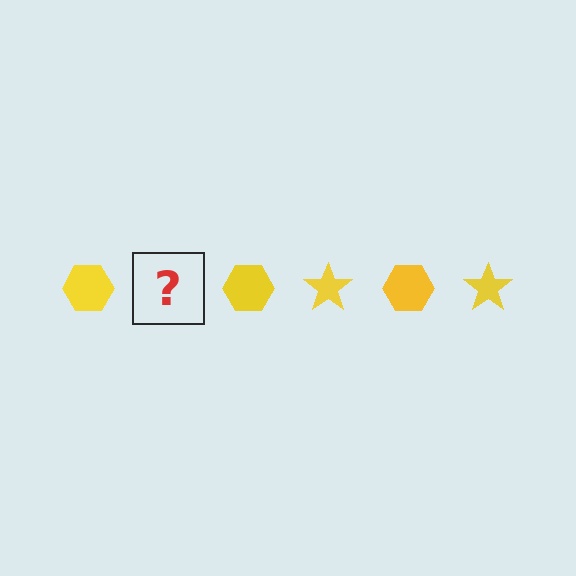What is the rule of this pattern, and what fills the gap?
The rule is that the pattern cycles through hexagon, star shapes in yellow. The gap should be filled with a yellow star.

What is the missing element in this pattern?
The missing element is a yellow star.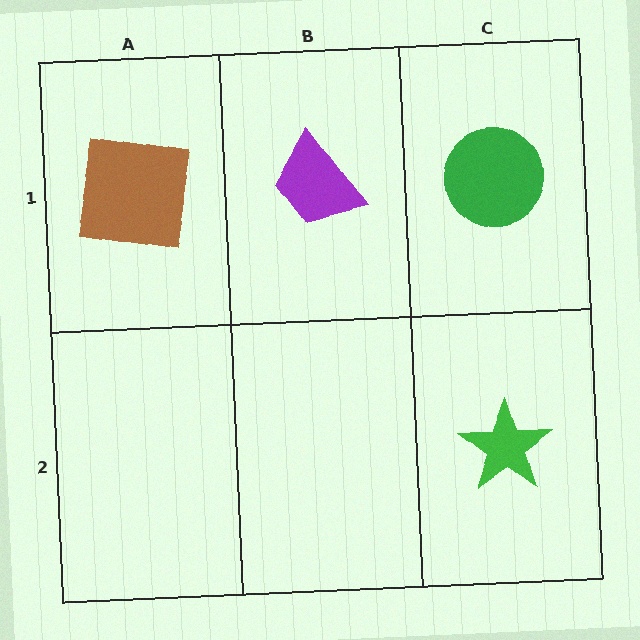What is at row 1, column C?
A green circle.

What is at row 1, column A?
A brown square.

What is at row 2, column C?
A green star.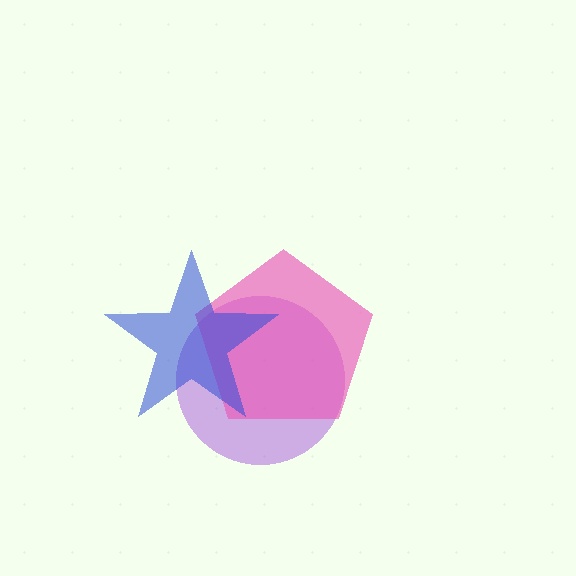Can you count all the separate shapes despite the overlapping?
Yes, there are 3 separate shapes.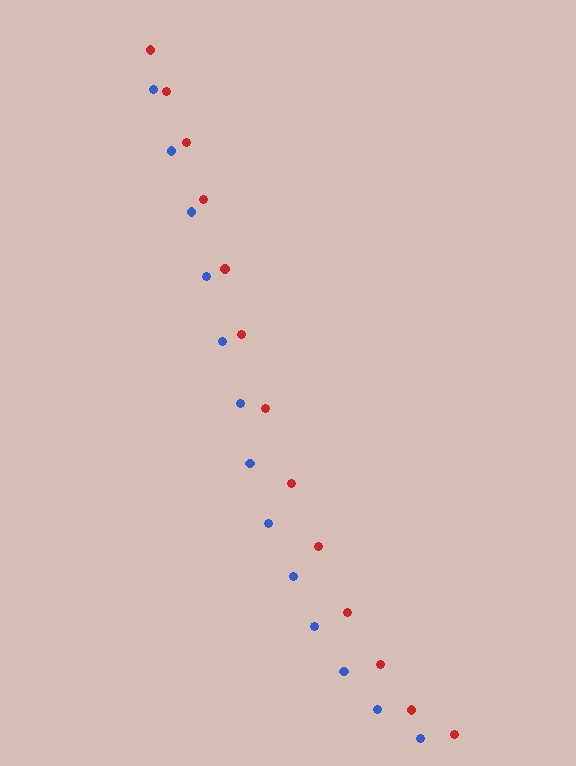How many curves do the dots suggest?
There are 2 distinct paths.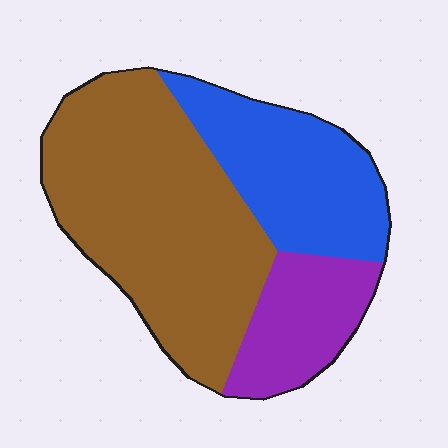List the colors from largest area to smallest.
From largest to smallest: brown, blue, purple.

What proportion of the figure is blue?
Blue takes up about one quarter (1/4) of the figure.